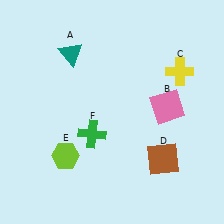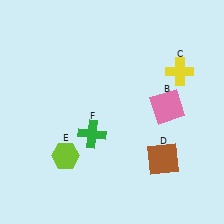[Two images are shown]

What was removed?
The teal triangle (A) was removed in Image 2.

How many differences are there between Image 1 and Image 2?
There is 1 difference between the two images.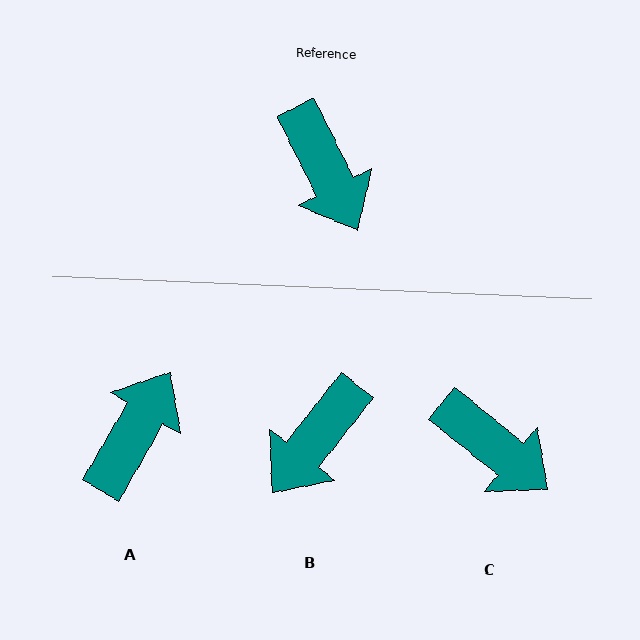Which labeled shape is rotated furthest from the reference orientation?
A, about 123 degrees away.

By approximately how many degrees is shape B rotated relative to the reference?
Approximately 65 degrees clockwise.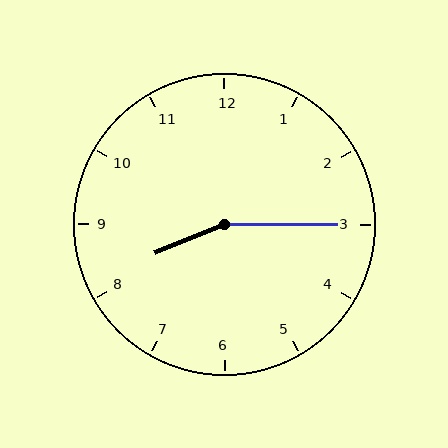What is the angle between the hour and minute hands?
Approximately 158 degrees.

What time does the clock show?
8:15.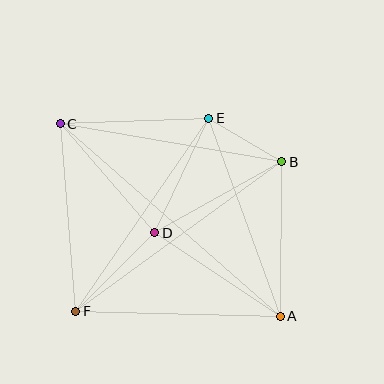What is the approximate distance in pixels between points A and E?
The distance between A and E is approximately 210 pixels.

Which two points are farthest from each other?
Points A and C are farthest from each other.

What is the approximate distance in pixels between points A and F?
The distance between A and F is approximately 205 pixels.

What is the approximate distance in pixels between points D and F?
The distance between D and F is approximately 111 pixels.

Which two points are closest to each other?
Points B and E are closest to each other.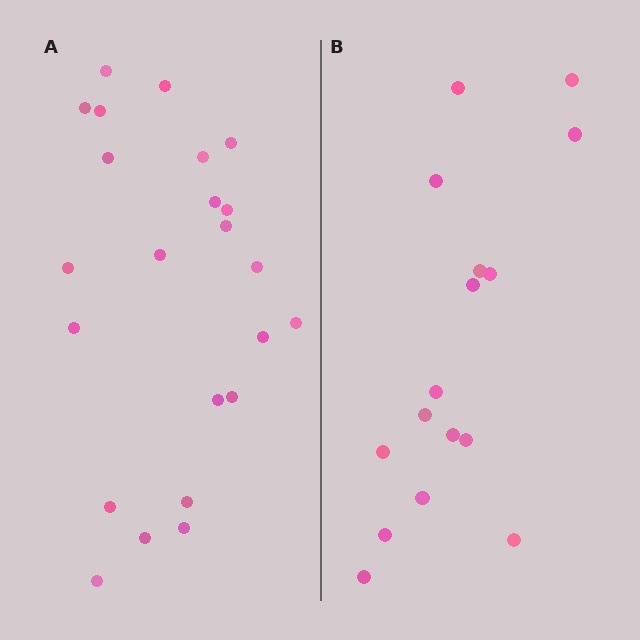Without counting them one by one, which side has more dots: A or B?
Region A (the left region) has more dots.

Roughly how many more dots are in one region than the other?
Region A has roughly 8 or so more dots than region B.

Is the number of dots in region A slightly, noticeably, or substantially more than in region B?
Region A has noticeably more, but not dramatically so. The ratio is roughly 1.4 to 1.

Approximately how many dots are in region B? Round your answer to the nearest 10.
About 20 dots. (The exact count is 16, which rounds to 20.)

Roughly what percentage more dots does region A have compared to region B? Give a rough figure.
About 45% more.